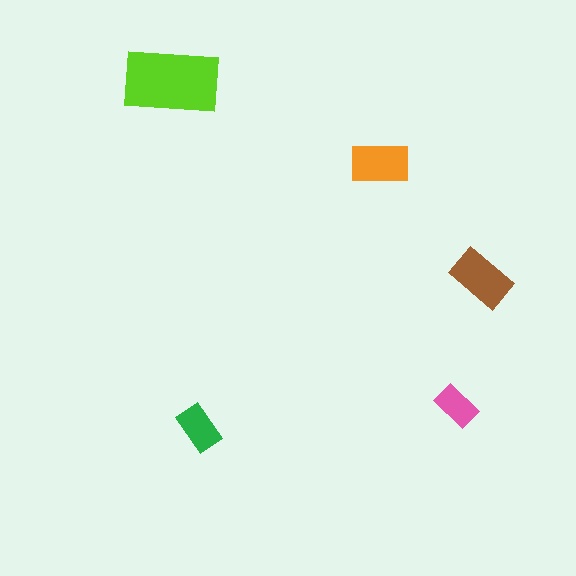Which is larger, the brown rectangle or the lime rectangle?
The lime one.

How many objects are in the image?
There are 5 objects in the image.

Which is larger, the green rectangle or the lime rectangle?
The lime one.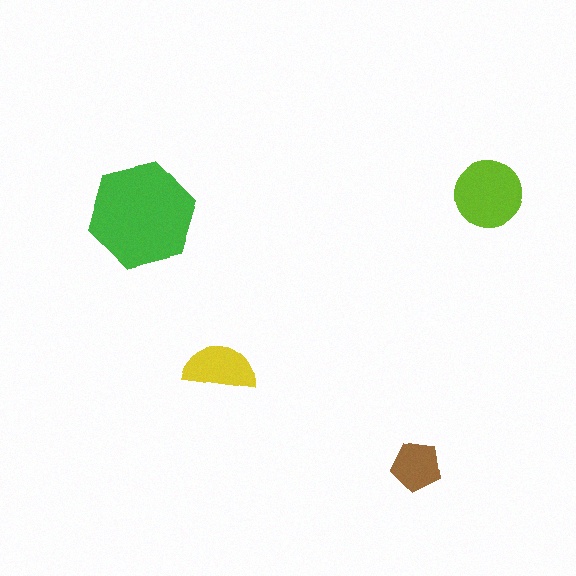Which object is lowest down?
The brown pentagon is bottommost.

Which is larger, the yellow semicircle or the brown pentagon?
The yellow semicircle.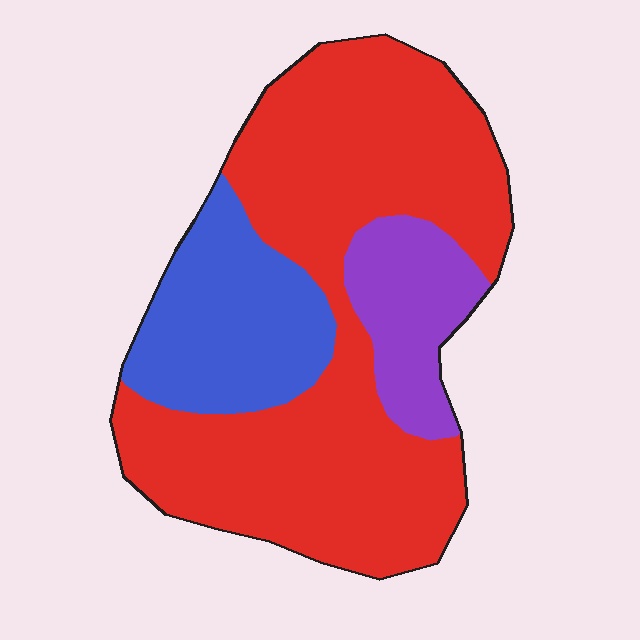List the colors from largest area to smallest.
From largest to smallest: red, blue, purple.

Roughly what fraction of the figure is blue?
Blue covers around 20% of the figure.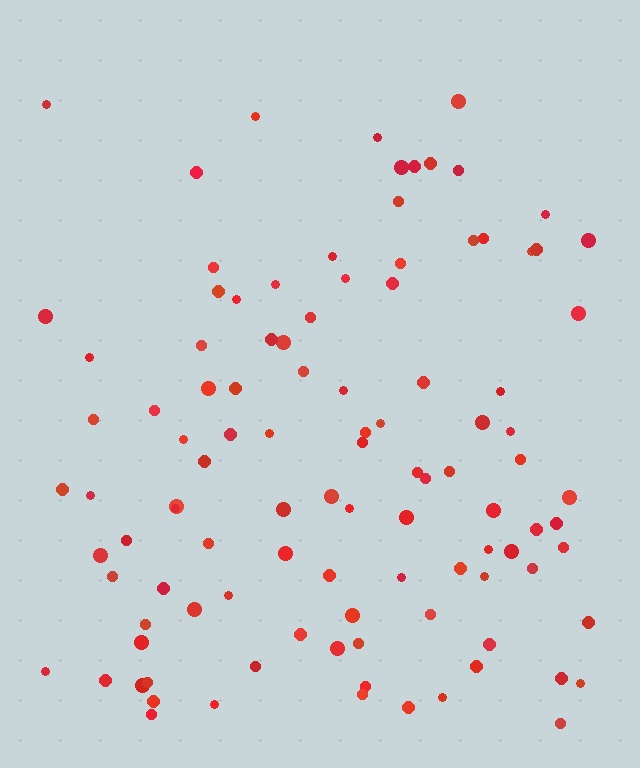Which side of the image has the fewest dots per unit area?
The top.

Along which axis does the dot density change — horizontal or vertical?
Vertical.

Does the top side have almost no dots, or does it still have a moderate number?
Still a moderate number, just noticeably fewer than the bottom.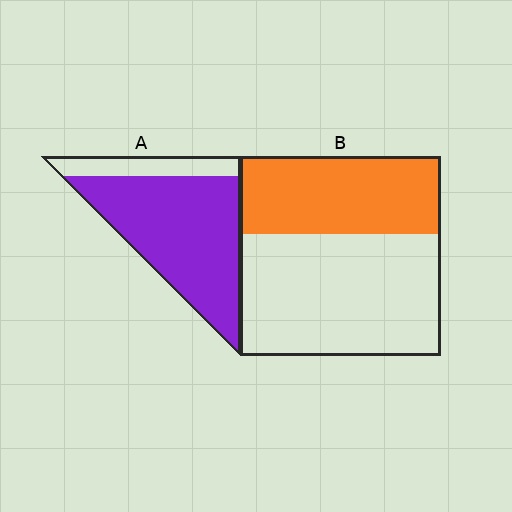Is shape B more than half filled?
No.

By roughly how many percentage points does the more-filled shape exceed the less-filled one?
By roughly 40 percentage points (A over B).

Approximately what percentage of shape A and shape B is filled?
A is approximately 80% and B is approximately 40%.